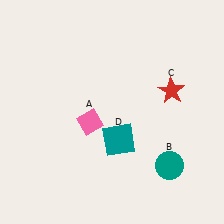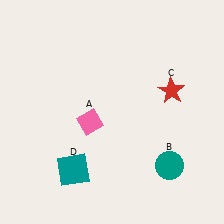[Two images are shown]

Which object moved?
The teal square (D) moved left.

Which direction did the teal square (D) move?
The teal square (D) moved left.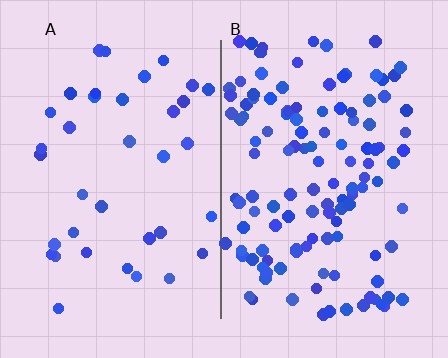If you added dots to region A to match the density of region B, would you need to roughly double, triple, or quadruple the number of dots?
Approximately triple.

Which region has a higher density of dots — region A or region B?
B (the right).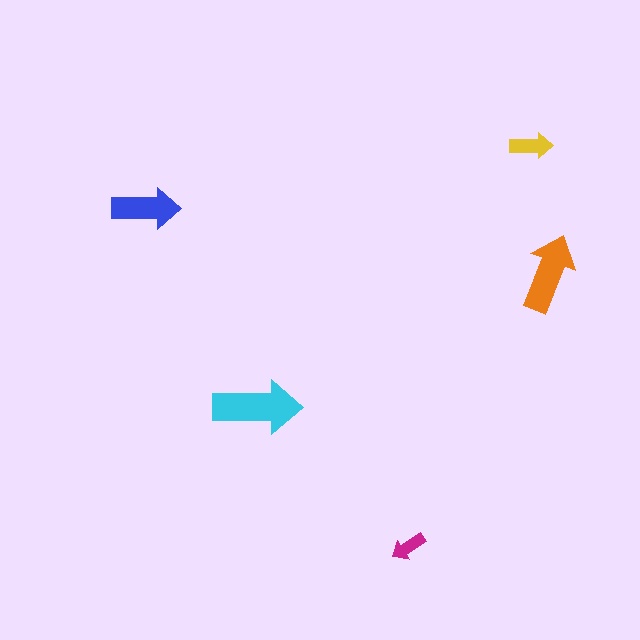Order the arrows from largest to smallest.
the cyan one, the orange one, the blue one, the yellow one, the magenta one.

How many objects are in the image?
There are 5 objects in the image.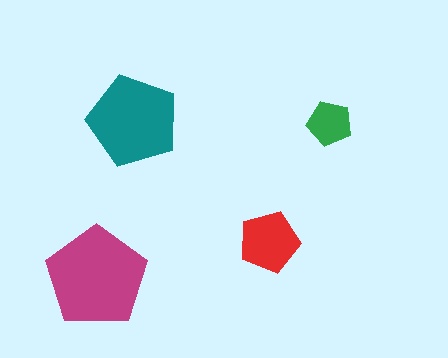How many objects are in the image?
There are 4 objects in the image.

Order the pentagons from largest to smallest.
the magenta one, the teal one, the red one, the green one.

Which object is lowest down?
The magenta pentagon is bottommost.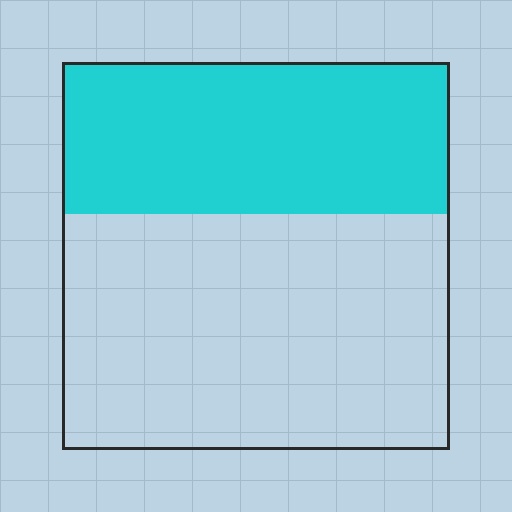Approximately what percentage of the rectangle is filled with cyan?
Approximately 40%.